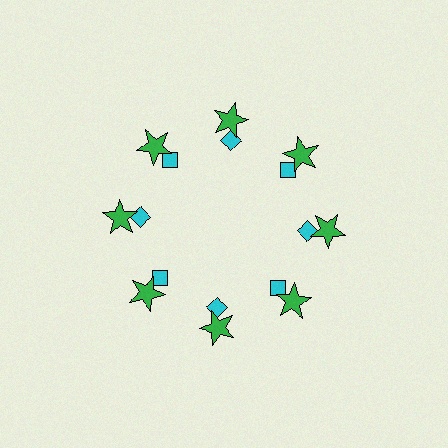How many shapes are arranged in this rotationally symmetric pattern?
There are 16 shapes, arranged in 8 groups of 2.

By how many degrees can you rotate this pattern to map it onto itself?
The pattern maps onto itself every 45 degrees of rotation.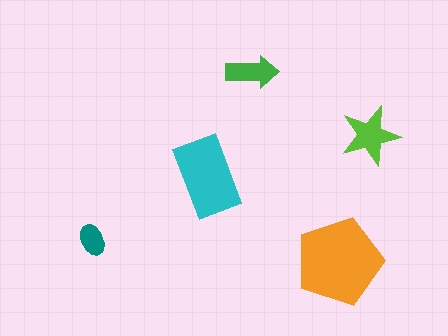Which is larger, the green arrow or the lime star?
The lime star.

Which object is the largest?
The orange pentagon.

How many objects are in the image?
There are 5 objects in the image.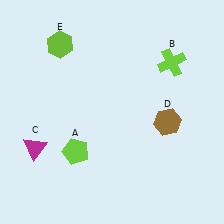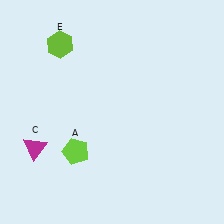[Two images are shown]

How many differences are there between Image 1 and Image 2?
There are 2 differences between the two images.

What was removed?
The brown hexagon (D), the lime cross (B) were removed in Image 2.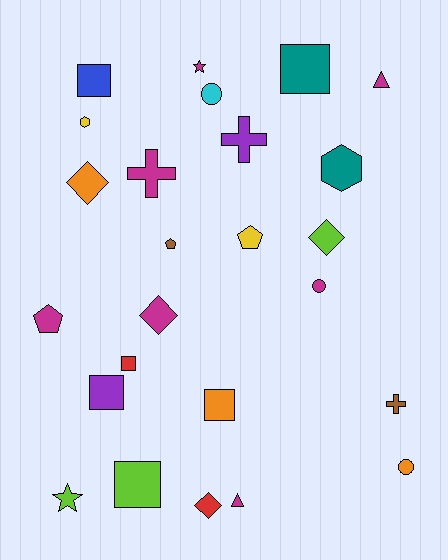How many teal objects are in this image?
There are 2 teal objects.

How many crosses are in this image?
There are 3 crosses.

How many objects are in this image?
There are 25 objects.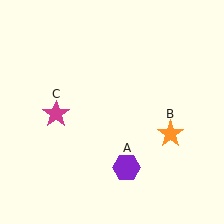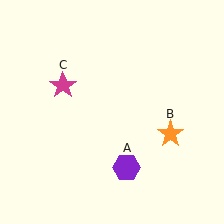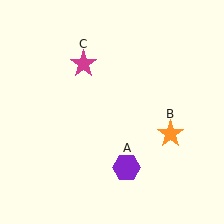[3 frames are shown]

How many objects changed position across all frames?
1 object changed position: magenta star (object C).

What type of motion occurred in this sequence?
The magenta star (object C) rotated clockwise around the center of the scene.